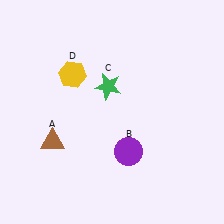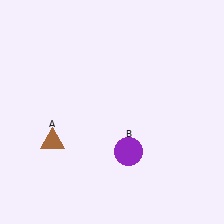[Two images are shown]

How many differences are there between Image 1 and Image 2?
There are 2 differences between the two images.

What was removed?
The green star (C), the yellow hexagon (D) were removed in Image 2.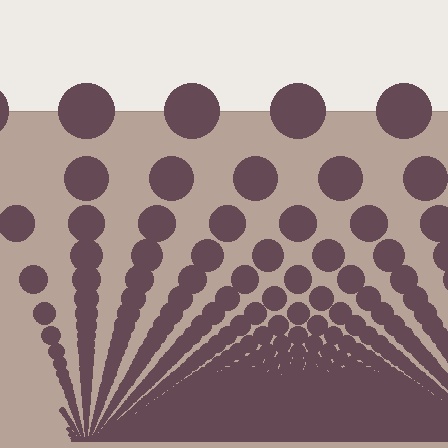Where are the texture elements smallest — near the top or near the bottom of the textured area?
Near the bottom.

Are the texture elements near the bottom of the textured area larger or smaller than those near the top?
Smaller. The gradient is inverted — elements near the bottom are smaller and denser.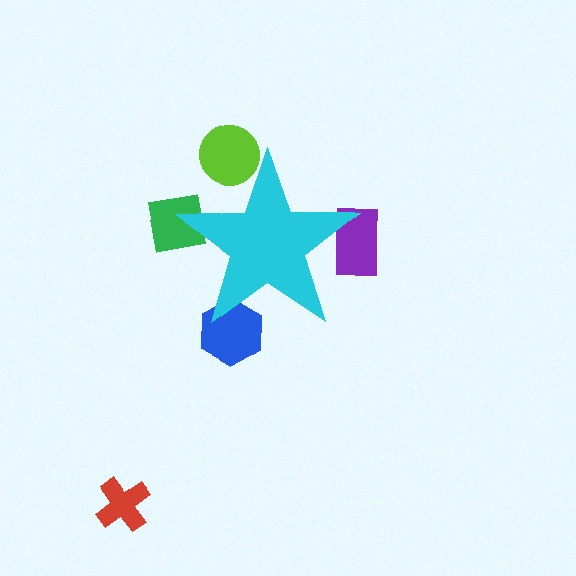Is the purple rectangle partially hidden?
Yes, the purple rectangle is partially hidden behind the cyan star.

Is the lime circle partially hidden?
Yes, the lime circle is partially hidden behind the cyan star.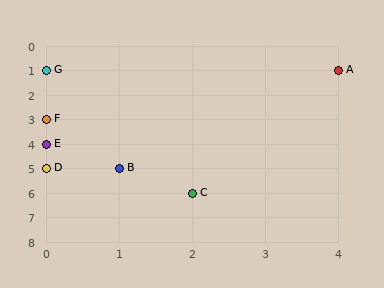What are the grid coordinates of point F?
Point F is at grid coordinates (0, 3).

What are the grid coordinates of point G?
Point G is at grid coordinates (0, 1).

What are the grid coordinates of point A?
Point A is at grid coordinates (4, 1).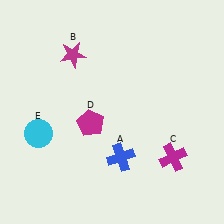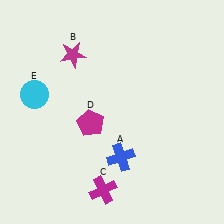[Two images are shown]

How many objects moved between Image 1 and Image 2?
2 objects moved between the two images.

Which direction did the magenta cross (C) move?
The magenta cross (C) moved left.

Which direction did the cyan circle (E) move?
The cyan circle (E) moved up.